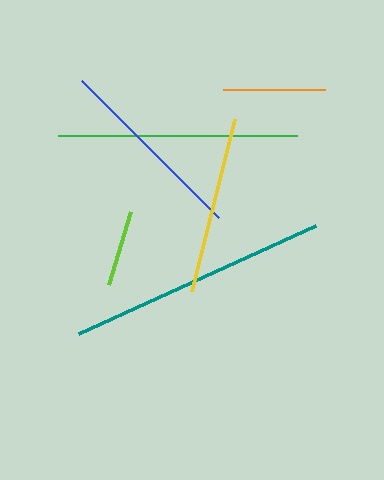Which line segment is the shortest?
The lime line is the shortest at approximately 76 pixels.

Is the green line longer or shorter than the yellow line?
The green line is longer than the yellow line.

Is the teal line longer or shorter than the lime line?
The teal line is longer than the lime line.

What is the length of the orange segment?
The orange segment is approximately 102 pixels long.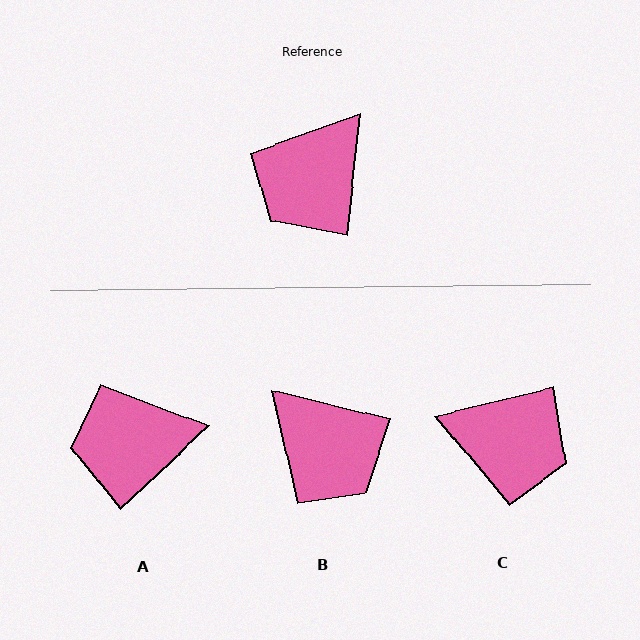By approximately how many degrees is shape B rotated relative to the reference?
Approximately 82 degrees counter-clockwise.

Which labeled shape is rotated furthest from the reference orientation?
C, about 110 degrees away.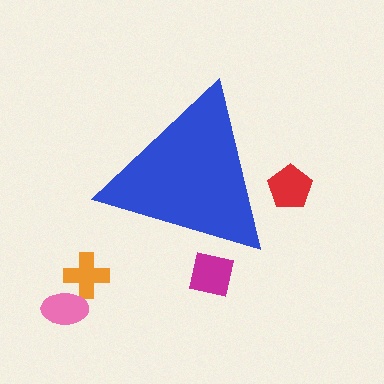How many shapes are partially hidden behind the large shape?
2 shapes are partially hidden.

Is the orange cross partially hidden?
No, the orange cross is fully visible.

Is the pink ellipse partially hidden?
No, the pink ellipse is fully visible.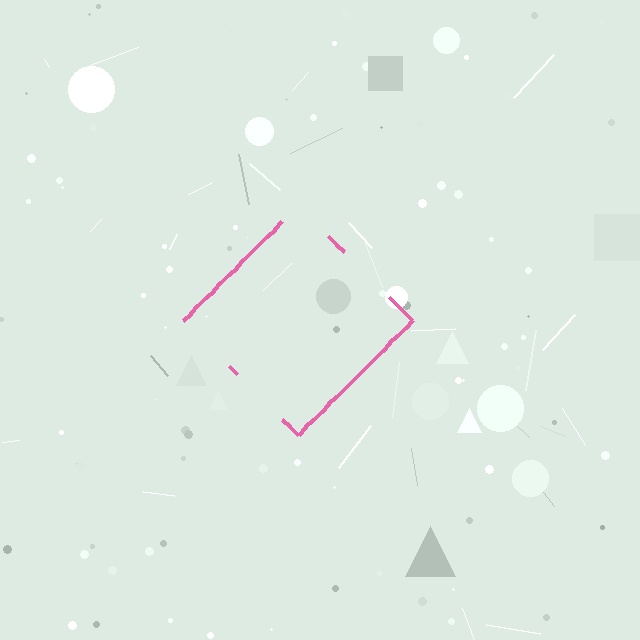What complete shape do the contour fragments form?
The contour fragments form a diamond.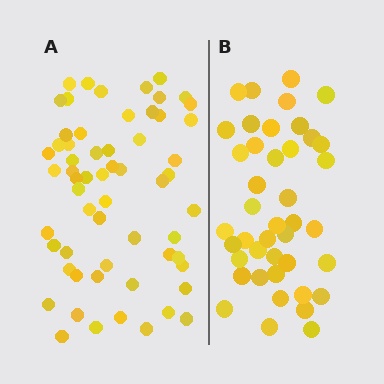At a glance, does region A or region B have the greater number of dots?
Region A (the left region) has more dots.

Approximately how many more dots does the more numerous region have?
Region A has approximately 20 more dots than region B.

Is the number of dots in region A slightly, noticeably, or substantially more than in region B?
Region A has noticeably more, but not dramatically so. The ratio is roughly 1.4 to 1.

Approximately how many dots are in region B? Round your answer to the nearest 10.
About 40 dots. (The exact count is 42, which rounds to 40.)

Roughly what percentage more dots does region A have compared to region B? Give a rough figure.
About 45% more.